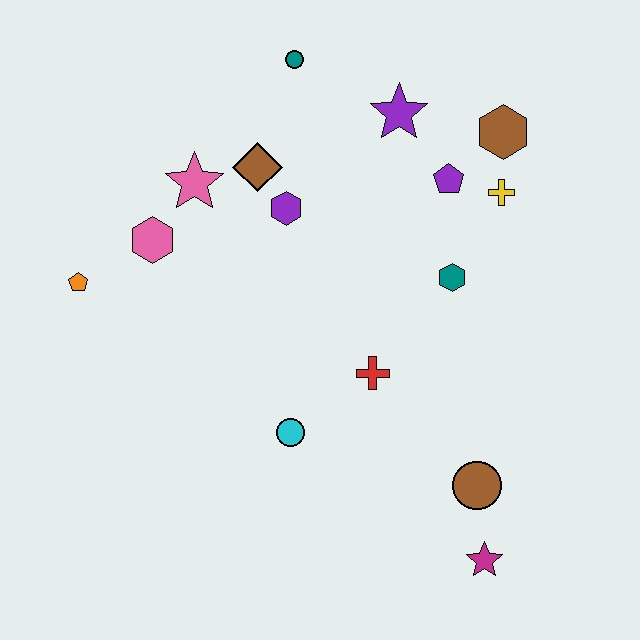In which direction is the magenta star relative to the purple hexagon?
The magenta star is below the purple hexagon.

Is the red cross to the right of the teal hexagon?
No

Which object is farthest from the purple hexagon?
The magenta star is farthest from the purple hexagon.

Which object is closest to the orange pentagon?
The pink hexagon is closest to the orange pentagon.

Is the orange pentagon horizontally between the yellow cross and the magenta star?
No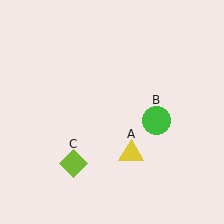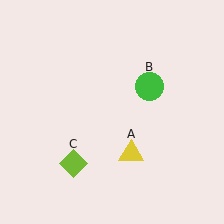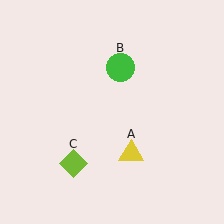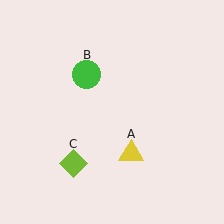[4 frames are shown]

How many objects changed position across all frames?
1 object changed position: green circle (object B).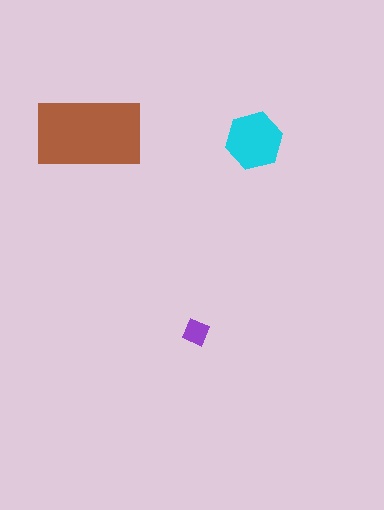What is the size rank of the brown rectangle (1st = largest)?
1st.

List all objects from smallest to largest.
The purple diamond, the cyan hexagon, the brown rectangle.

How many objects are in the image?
There are 3 objects in the image.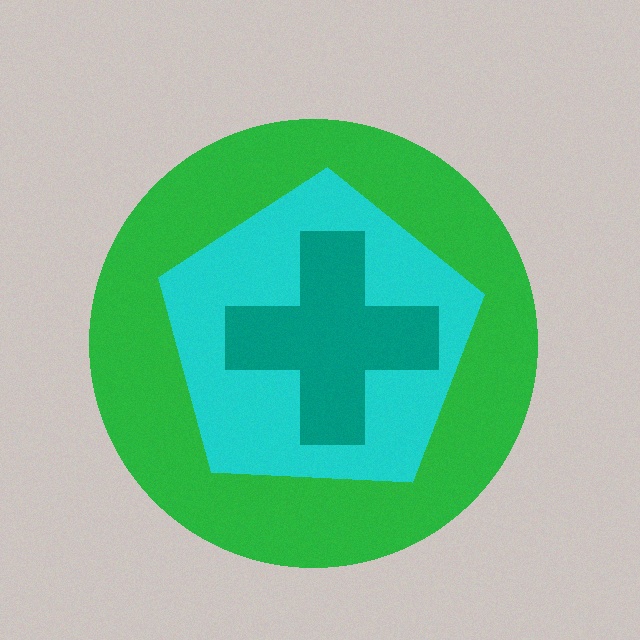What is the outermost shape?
The green circle.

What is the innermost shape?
The teal cross.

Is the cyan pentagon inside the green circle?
Yes.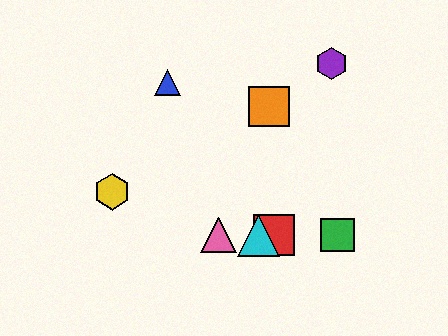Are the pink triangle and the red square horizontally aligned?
Yes, both are at y≈235.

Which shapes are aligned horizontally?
The red square, the green square, the cyan triangle, the pink triangle are aligned horizontally.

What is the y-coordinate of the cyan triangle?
The cyan triangle is at y≈235.